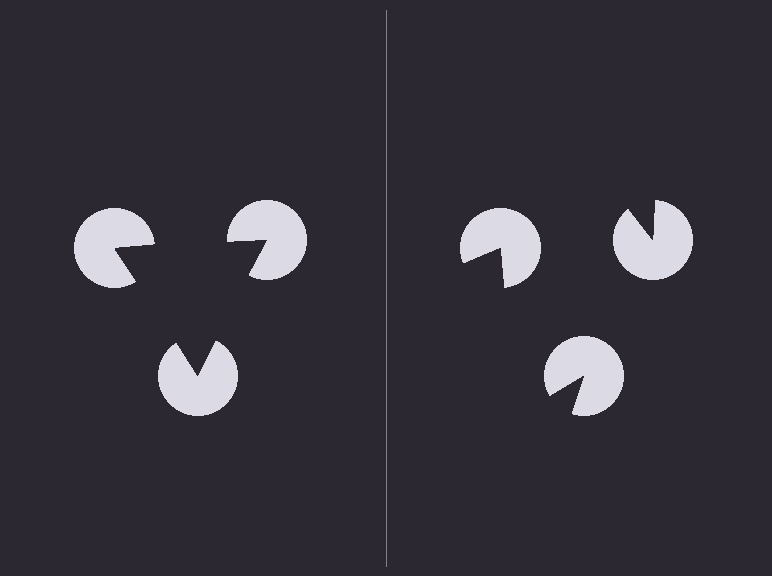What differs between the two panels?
The pac-man discs are positioned identically on both sides; only the wedge orientations differ. On the left they align to a triangle; on the right they are misaligned.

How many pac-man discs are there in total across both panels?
6 — 3 on each side.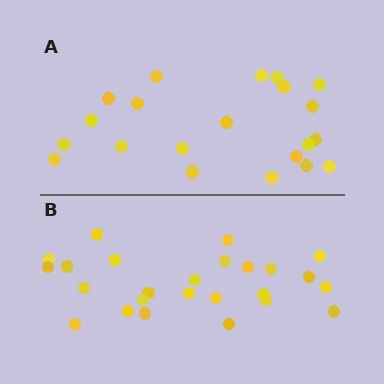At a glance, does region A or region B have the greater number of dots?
Region B (the bottom region) has more dots.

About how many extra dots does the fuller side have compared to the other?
Region B has about 4 more dots than region A.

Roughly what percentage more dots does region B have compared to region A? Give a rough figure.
About 20% more.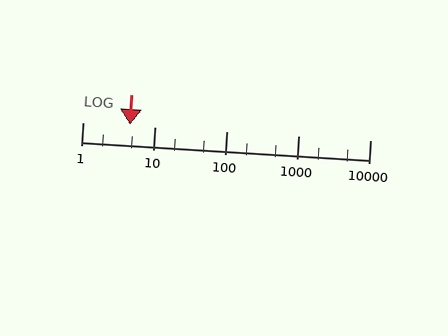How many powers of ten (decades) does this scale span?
The scale spans 4 decades, from 1 to 10000.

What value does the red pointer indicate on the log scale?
The pointer indicates approximately 4.6.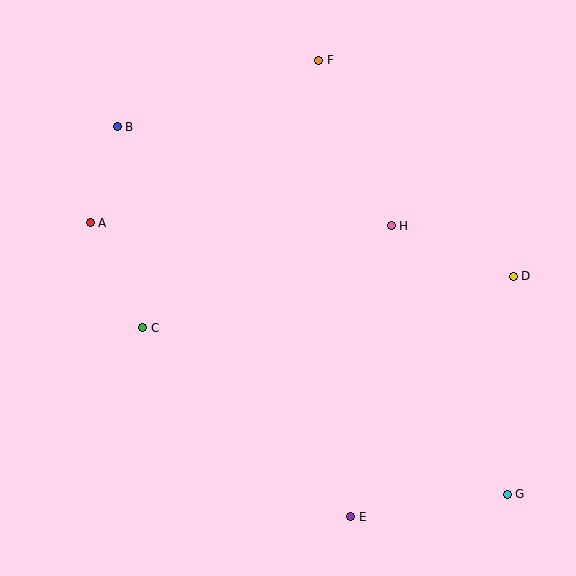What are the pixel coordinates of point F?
Point F is at (319, 60).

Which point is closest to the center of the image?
Point H at (391, 226) is closest to the center.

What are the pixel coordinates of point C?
Point C is at (143, 328).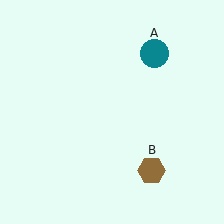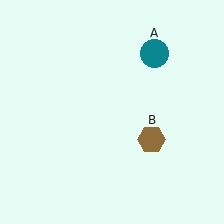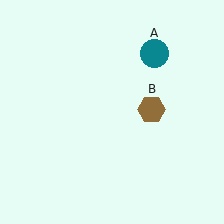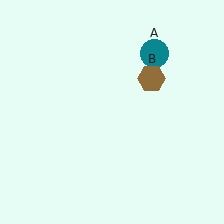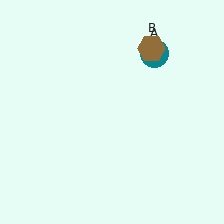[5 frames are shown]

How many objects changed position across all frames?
1 object changed position: brown hexagon (object B).